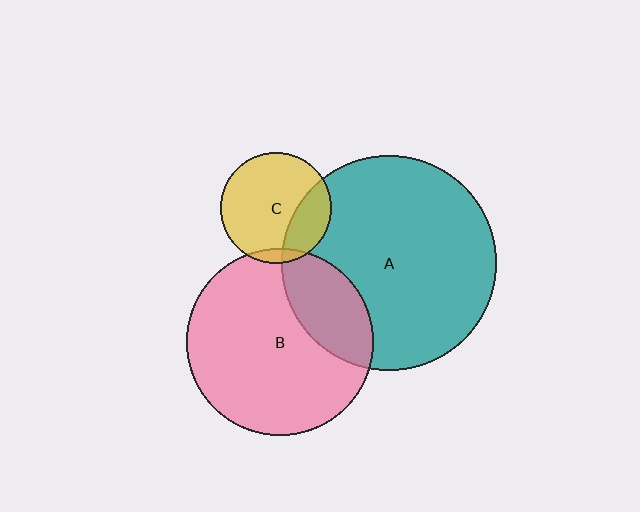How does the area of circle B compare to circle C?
Approximately 2.9 times.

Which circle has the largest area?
Circle A (teal).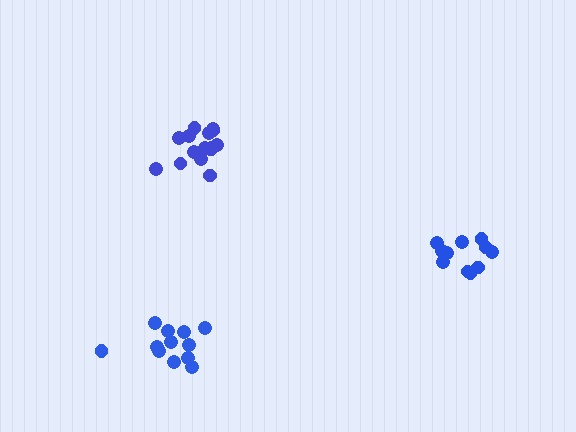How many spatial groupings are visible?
There are 3 spatial groupings.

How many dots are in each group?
Group 1: 11 dots, Group 2: 12 dots, Group 3: 15 dots (38 total).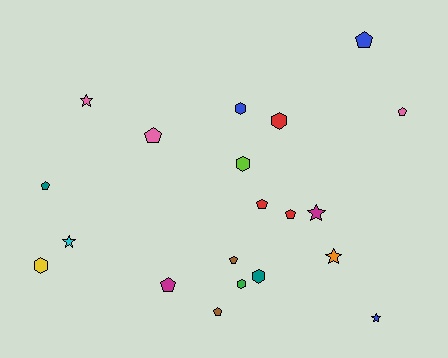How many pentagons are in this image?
There are 9 pentagons.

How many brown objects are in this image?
There are 2 brown objects.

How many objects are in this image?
There are 20 objects.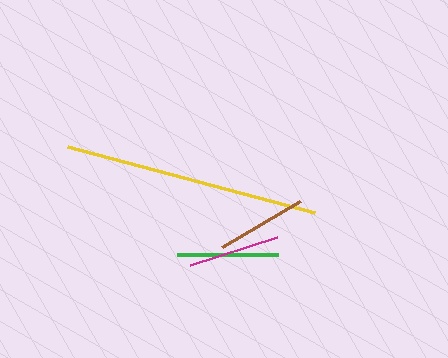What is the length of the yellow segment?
The yellow segment is approximately 256 pixels long.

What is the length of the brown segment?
The brown segment is approximately 90 pixels long.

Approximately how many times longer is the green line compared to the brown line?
The green line is approximately 1.1 times the length of the brown line.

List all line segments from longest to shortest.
From longest to shortest: yellow, green, magenta, brown.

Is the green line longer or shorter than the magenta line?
The green line is longer than the magenta line.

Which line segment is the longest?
The yellow line is the longest at approximately 256 pixels.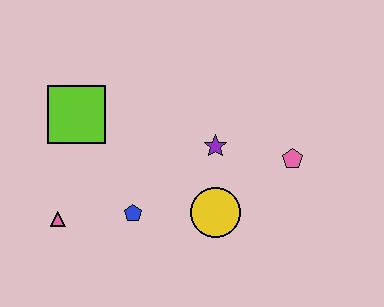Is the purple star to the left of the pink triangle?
No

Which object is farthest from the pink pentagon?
The pink triangle is farthest from the pink pentagon.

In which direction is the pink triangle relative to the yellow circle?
The pink triangle is to the left of the yellow circle.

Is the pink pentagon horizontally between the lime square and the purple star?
No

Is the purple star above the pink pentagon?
Yes